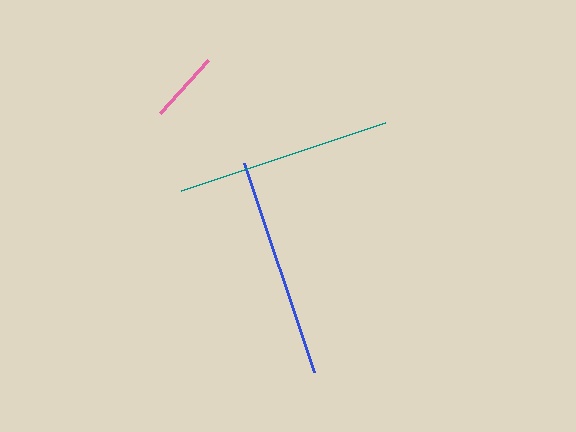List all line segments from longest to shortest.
From longest to shortest: blue, teal, pink.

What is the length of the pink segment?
The pink segment is approximately 72 pixels long.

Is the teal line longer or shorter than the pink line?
The teal line is longer than the pink line.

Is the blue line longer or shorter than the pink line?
The blue line is longer than the pink line.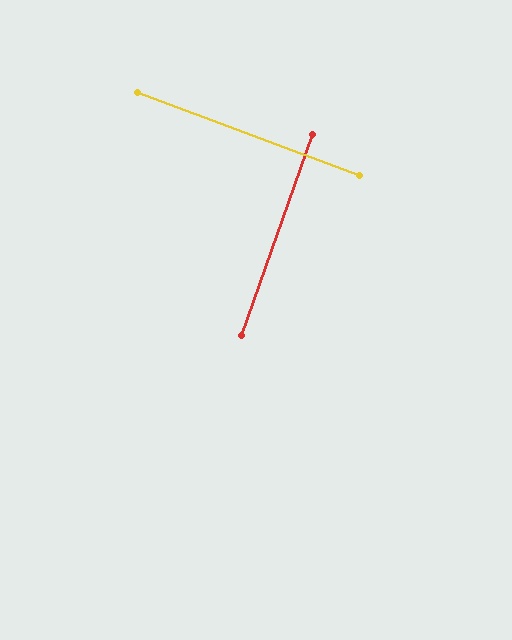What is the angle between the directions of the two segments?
Approximately 89 degrees.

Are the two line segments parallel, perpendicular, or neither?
Perpendicular — they meet at approximately 89°.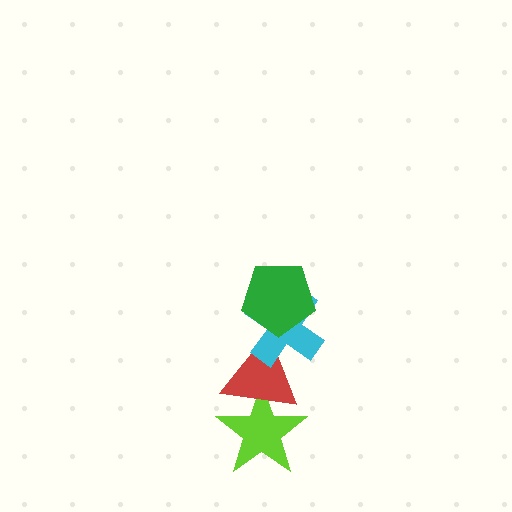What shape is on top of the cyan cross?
The green pentagon is on top of the cyan cross.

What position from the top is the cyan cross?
The cyan cross is 2nd from the top.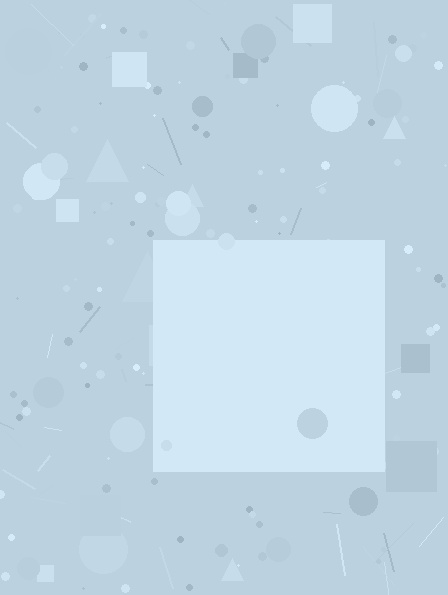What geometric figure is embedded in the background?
A square is embedded in the background.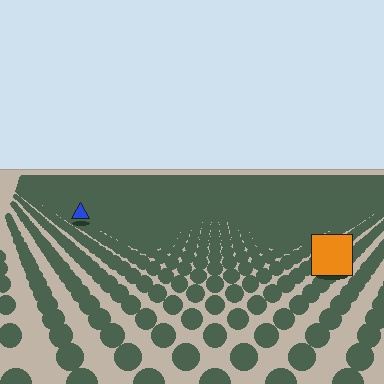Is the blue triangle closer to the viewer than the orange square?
No. The orange square is closer — you can tell from the texture gradient: the ground texture is coarser near it.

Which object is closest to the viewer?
The orange square is closest. The texture marks near it are larger and more spread out.